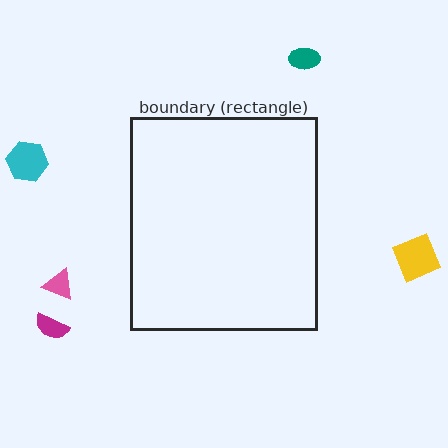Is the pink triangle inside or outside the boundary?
Outside.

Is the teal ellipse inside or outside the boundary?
Outside.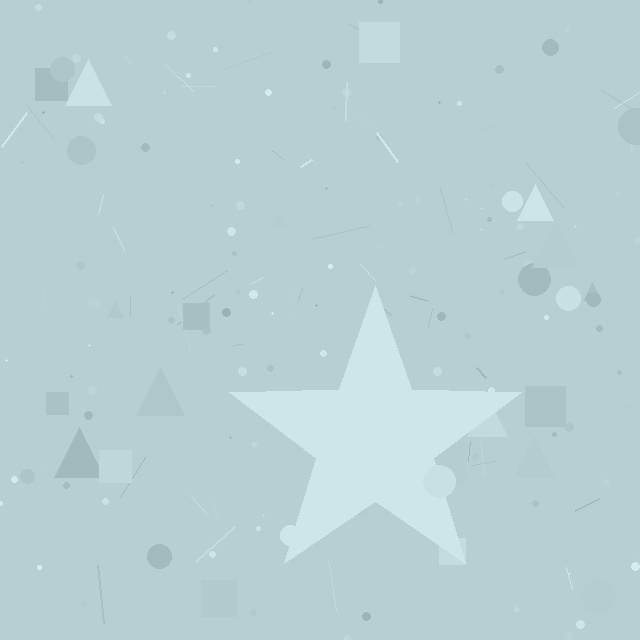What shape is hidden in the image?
A star is hidden in the image.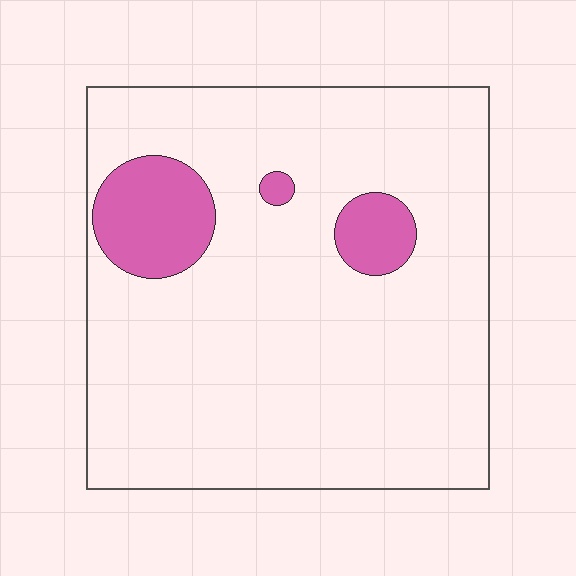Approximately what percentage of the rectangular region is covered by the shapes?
Approximately 10%.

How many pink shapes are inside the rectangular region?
3.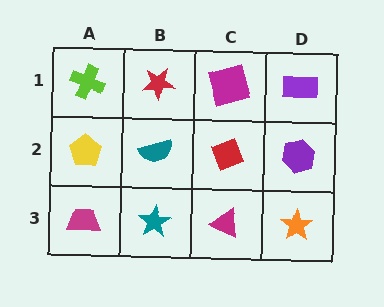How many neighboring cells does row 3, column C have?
3.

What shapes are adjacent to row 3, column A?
A yellow pentagon (row 2, column A), a teal star (row 3, column B).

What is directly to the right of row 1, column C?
A purple rectangle.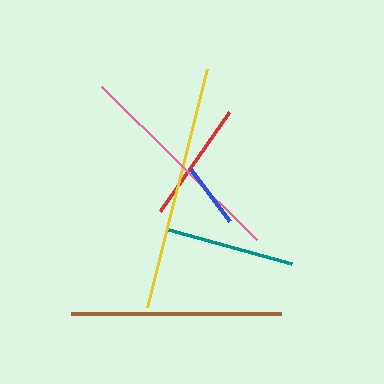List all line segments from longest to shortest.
From longest to shortest: yellow, pink, brown, teal, red, blue.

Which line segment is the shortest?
The blue line is the shortest at approximately 65 pixels.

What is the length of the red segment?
The red segment is approximately 121 pixels long.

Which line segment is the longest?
The yellow line is the longest at approximately 246 pixels.